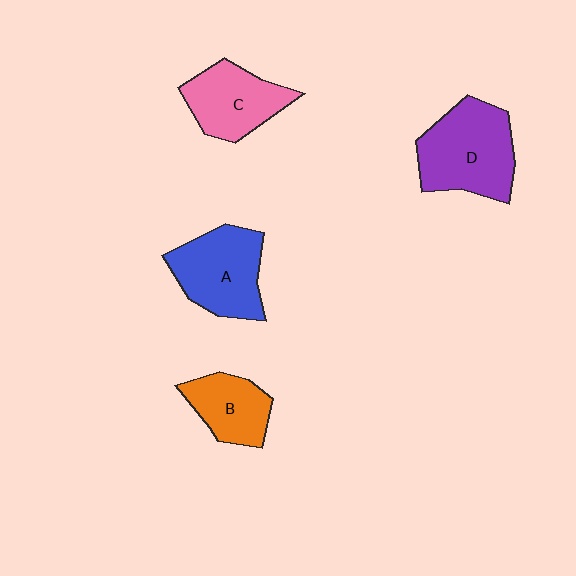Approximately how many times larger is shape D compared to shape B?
Approximately 1.7 times.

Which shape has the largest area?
Shape D (purple).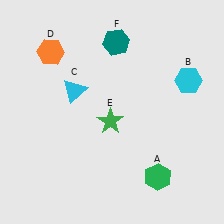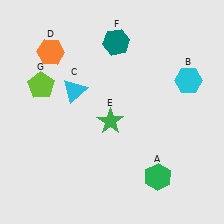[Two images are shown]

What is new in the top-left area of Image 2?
A lime pentagon (G) was added in the top-left area of Image 2.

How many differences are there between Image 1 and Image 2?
There is 1 difference between the two images.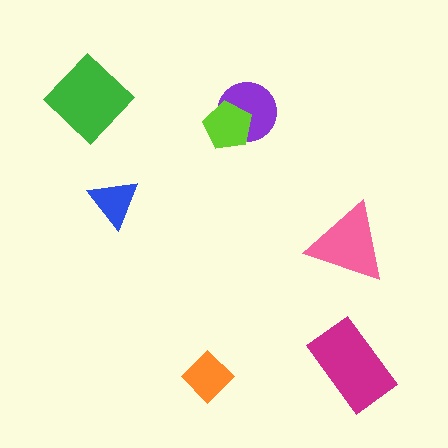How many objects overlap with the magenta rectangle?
0 objects overlap with the magenta rectangle.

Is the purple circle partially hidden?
Yes, it is partially covered by another shape.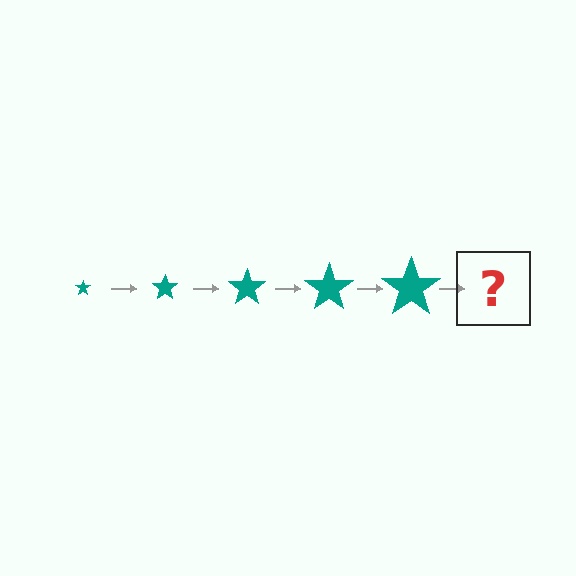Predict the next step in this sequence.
The next step is a teal star, larger than the previous one.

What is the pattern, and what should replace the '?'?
The pattern is that the star gets progressively larger each step. The '?' should be a teal star, larger than the previous one.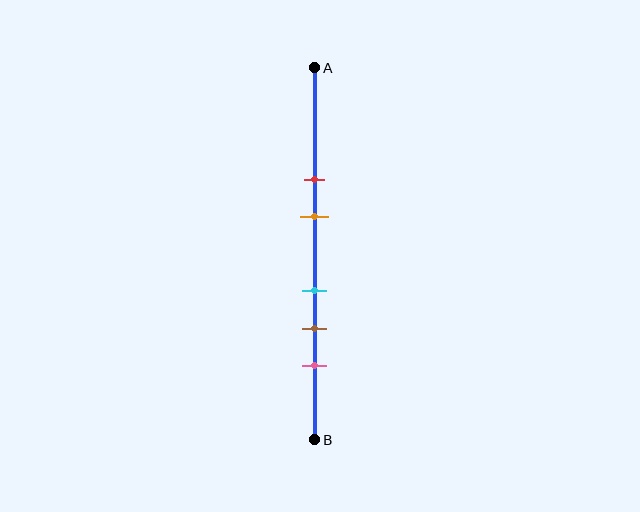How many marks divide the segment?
There are 5 marks dividing the segment.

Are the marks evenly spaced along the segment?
No, the marks are not evenly spaced.